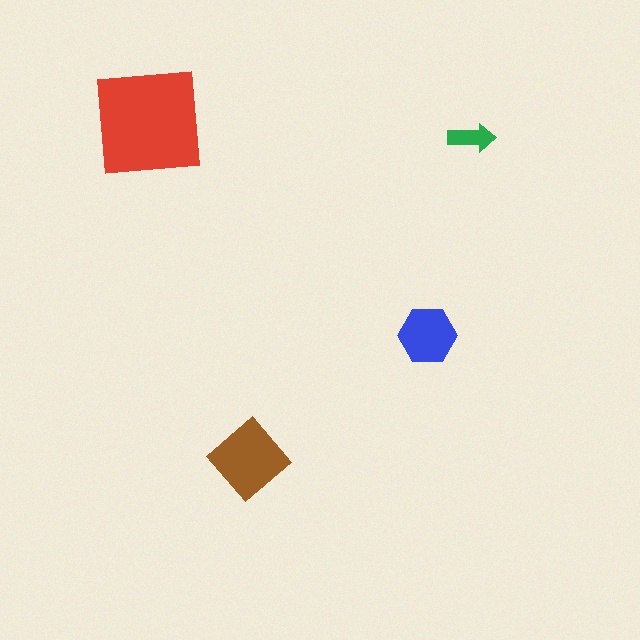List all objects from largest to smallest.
The red square, the brown diamond, the blue hexagon, the green arrow.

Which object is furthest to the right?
The green arrow is rightmost.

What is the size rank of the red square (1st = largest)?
1st.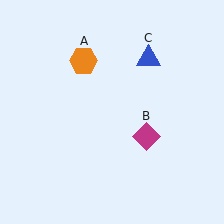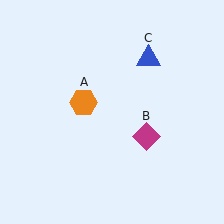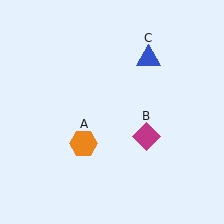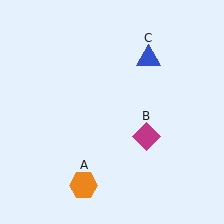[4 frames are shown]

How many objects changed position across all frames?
1 object changed position: orange hexagon (object A).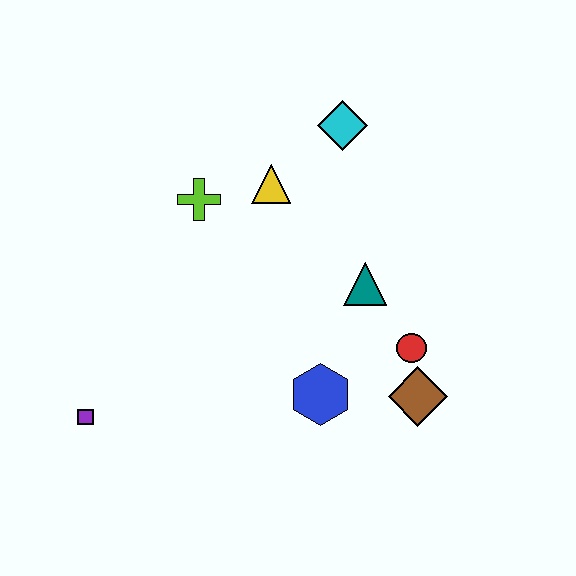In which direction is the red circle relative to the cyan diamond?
The red circle is below the cyan diamond.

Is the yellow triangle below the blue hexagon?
No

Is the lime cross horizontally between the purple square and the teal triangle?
Yes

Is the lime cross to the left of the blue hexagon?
Yes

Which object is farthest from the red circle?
The purple square is farthest from the red circle.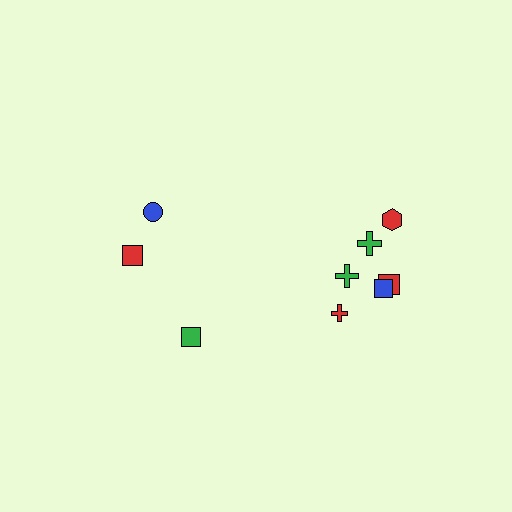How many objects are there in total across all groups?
There are 9 objects.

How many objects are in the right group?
There are 6 objects.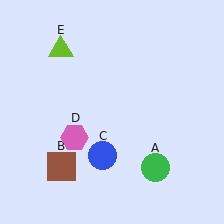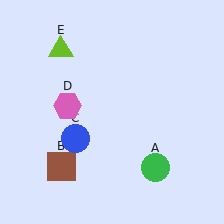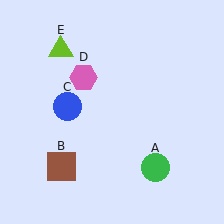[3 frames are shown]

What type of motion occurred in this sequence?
The blue circle (object C), pink hexagon (object D) rotated clockwise around the center of the scene.